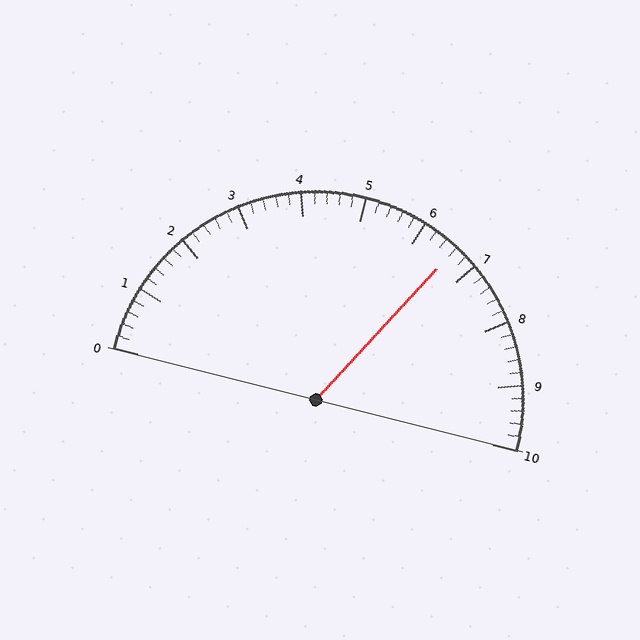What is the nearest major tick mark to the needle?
The nearest major tick mark is 7.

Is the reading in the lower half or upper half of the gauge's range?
The reading is in the upper half of the range (0 to 10).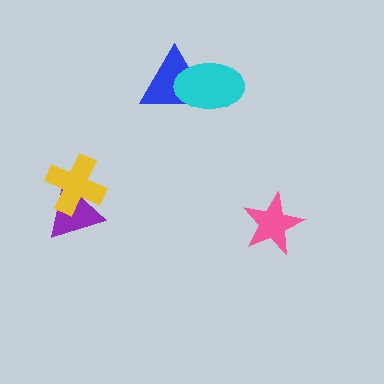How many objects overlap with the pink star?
0 objects overlap with the pink star.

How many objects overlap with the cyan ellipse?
1 object overlaps with the cyan ellipse.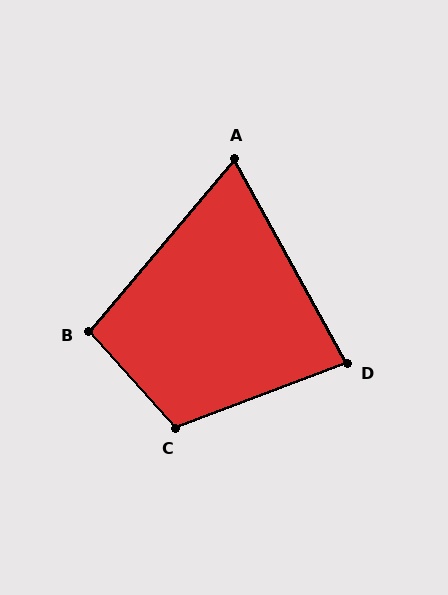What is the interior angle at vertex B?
Approximately 98 degrees (obtuse).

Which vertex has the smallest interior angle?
A, at approximately 69 degrees.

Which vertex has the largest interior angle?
C, at approximately 111 degrees.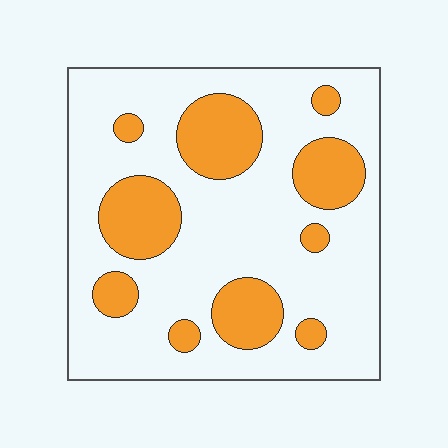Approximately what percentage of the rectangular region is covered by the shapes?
Approximately 25%.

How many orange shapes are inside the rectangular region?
10.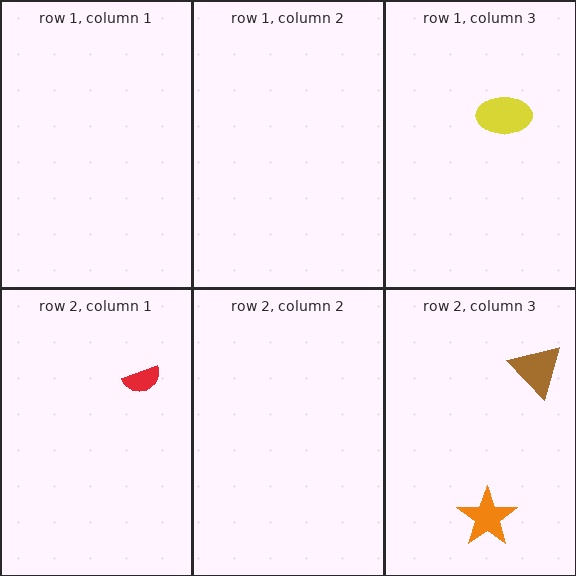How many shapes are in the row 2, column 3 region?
2.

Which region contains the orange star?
The row 2, column 3 region.